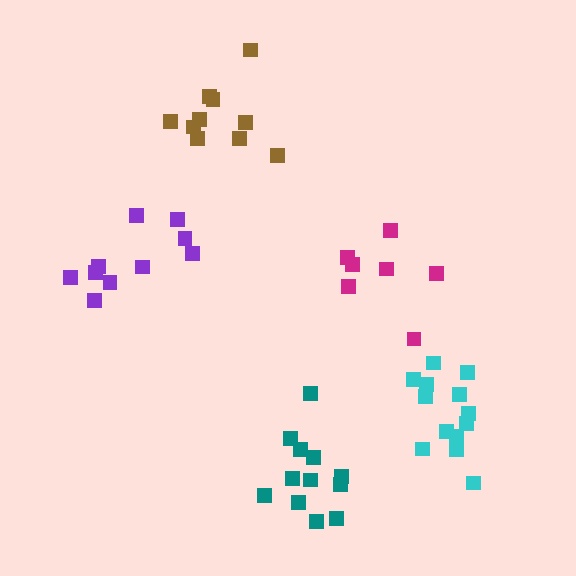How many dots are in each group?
Group 1: 13 dots, Group 2: 7 dots, Group 3: 10 dots, Group 4: 10 dots, Group 5: 12 dots (52 total).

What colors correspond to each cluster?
The clusters are colored: cyan, magenta, purple, brown, teal.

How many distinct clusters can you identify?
There are 5 distinct clusters.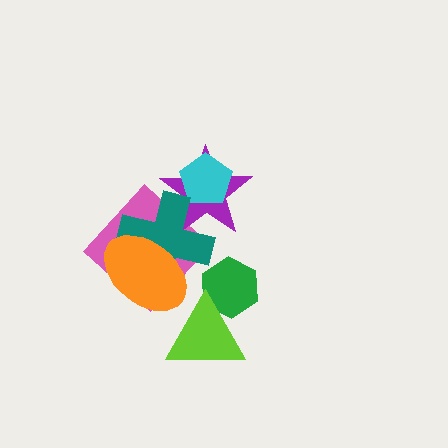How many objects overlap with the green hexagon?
1 object overlaps with the green hexagon.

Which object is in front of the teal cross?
The orange ellipse is in front of the teal cross.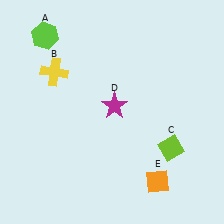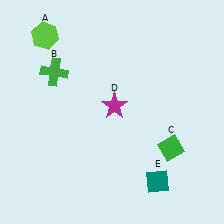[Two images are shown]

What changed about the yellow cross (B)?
In Image 1, B is yellow. In Image 2, it changed to green.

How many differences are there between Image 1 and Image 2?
There are 3 differences between the two images.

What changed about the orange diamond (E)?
In Image 1, E is orange. In Image 2, it changed to teal.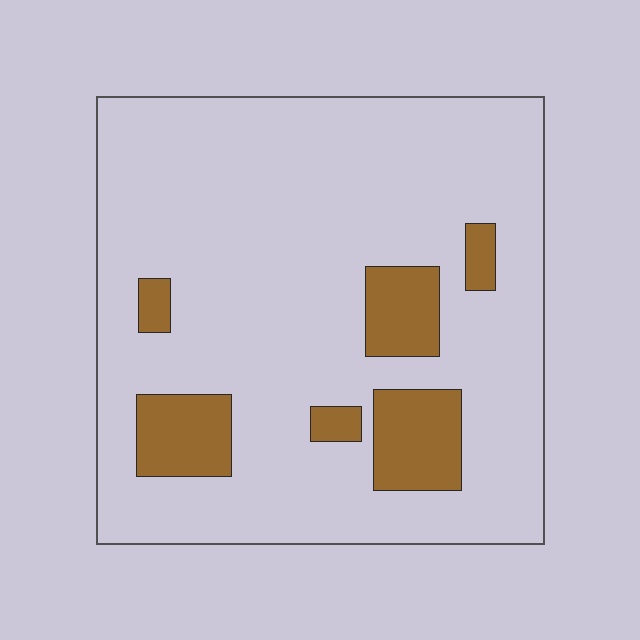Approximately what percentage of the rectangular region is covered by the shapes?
Approximately 15%.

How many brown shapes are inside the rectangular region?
6.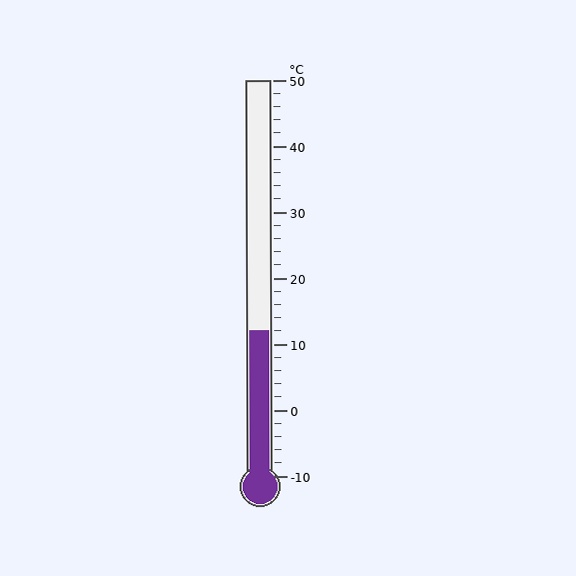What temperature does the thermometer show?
The thermometer shows approximately 12°C.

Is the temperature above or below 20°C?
The temperature is below 20°C.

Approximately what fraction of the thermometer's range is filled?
The thermometer is filled to approximately 35% of its range.